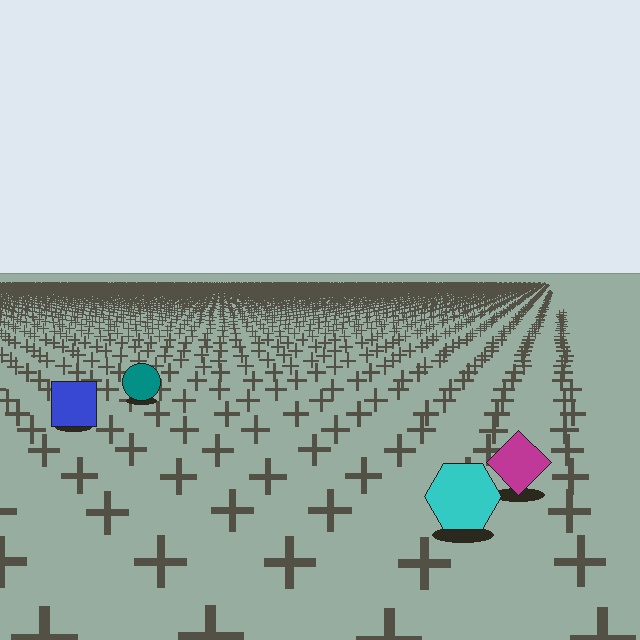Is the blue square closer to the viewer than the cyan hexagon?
No. The cyan hexagon is closer — you can tell from the texture gradient: the ground texture is coarser near it.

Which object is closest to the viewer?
The cyan hexagon is closest. The texture marks near it are larger and more spread out.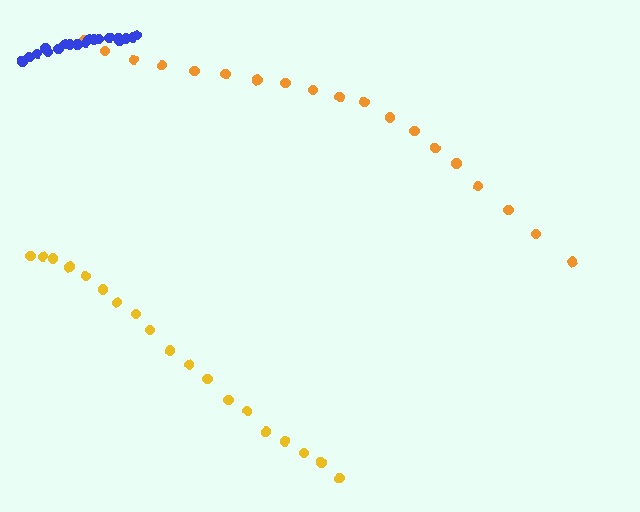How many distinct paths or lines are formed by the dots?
There are 3 distinct paths.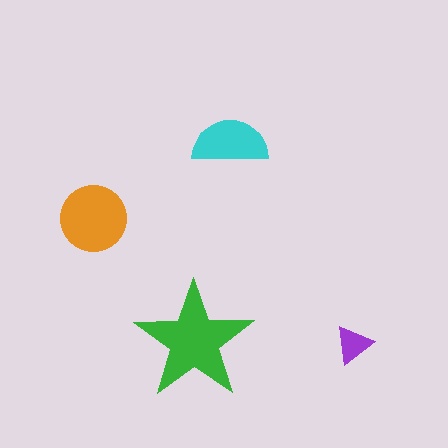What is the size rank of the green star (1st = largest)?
1st.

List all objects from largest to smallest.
The green star, the orange circle, the cyan semicircle, the purple triangle.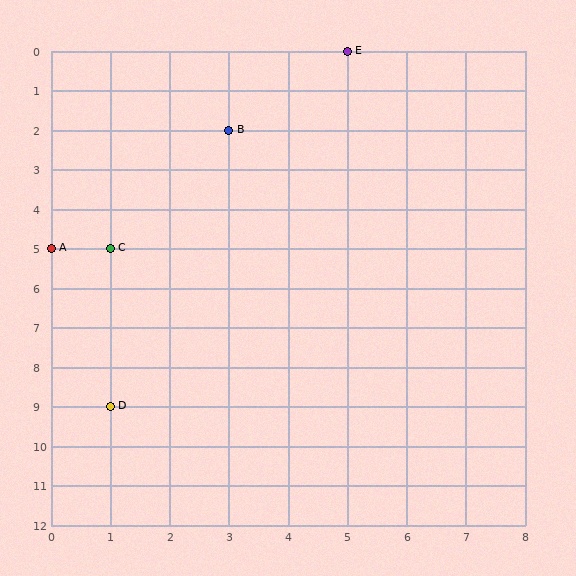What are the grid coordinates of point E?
Point E is at grid coordinates (5, 0).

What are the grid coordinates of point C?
Point C is at grid coordinates (1, 5).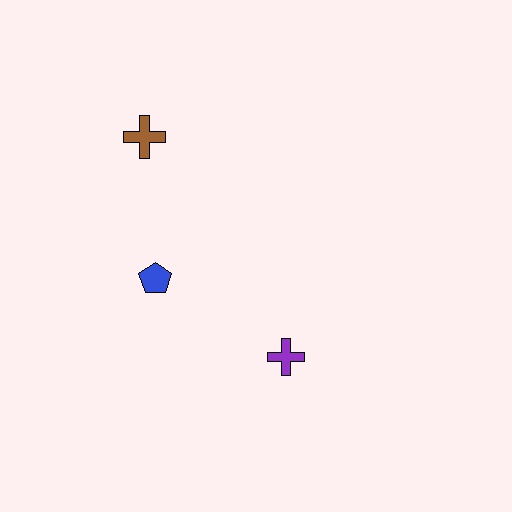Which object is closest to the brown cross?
The blue pentagon is closest to the brown cross.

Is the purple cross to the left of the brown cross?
No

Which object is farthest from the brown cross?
The purple cross is farthest from the brown cross.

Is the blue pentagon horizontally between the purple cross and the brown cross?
Yes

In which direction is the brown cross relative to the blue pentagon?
The brown cross is above the blue pentagon.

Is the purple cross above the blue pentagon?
No